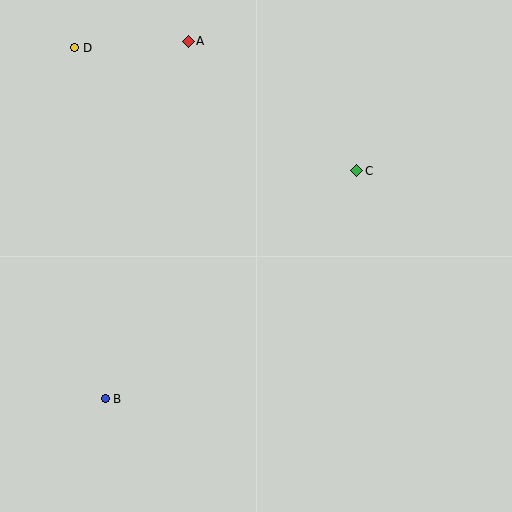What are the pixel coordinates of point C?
Point C is at (357, 171).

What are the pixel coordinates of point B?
Point B is at (105, 399).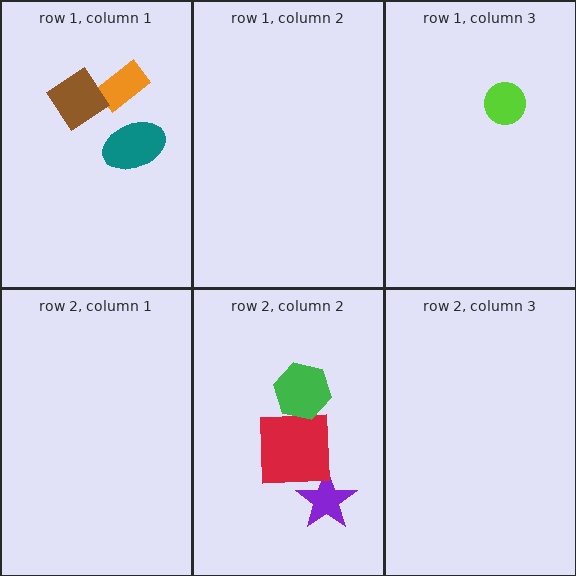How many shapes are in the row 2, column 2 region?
3.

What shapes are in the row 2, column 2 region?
The purple star, the red square, the green hexagon.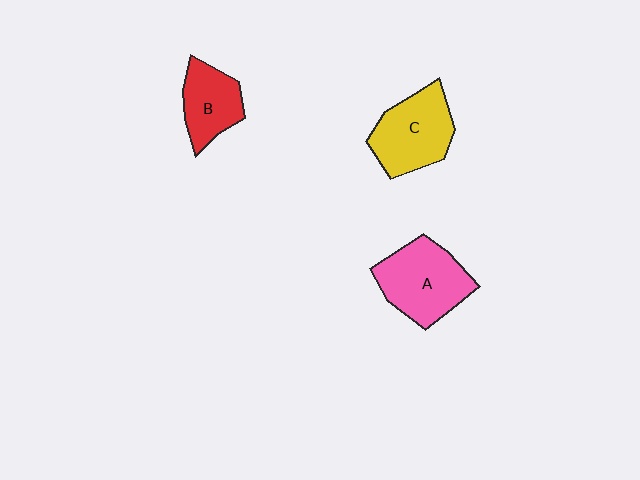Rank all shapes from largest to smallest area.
From largest to smallest: A (pink), C (yellow), B (red).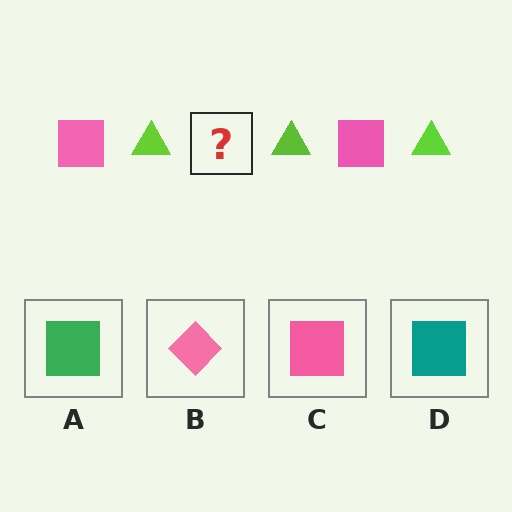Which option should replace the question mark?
Option C.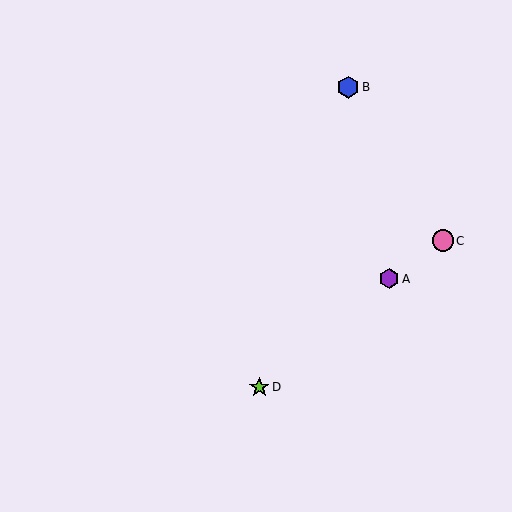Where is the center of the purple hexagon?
The center of the purple hexagon is at (389, 279).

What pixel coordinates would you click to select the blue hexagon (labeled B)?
Click at (348, 87) to select the blue hexagon B.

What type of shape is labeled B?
Shape B is a blue hexagon.